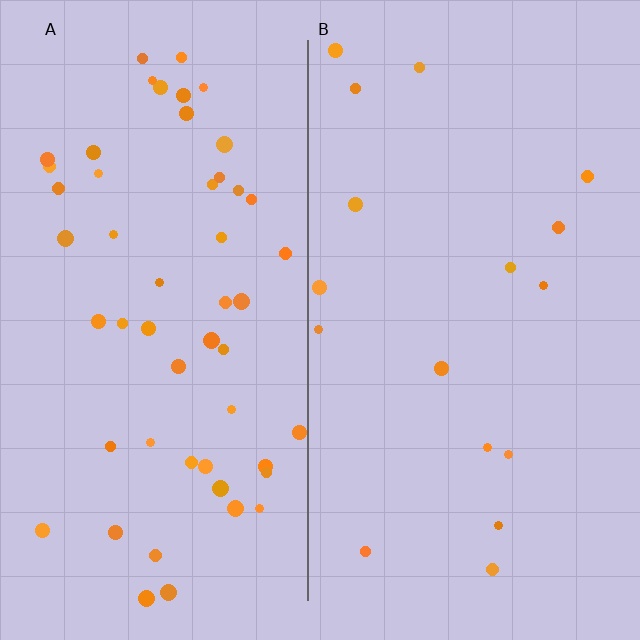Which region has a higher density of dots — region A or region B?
A (the left).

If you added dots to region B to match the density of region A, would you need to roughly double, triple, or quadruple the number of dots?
Approximately triple.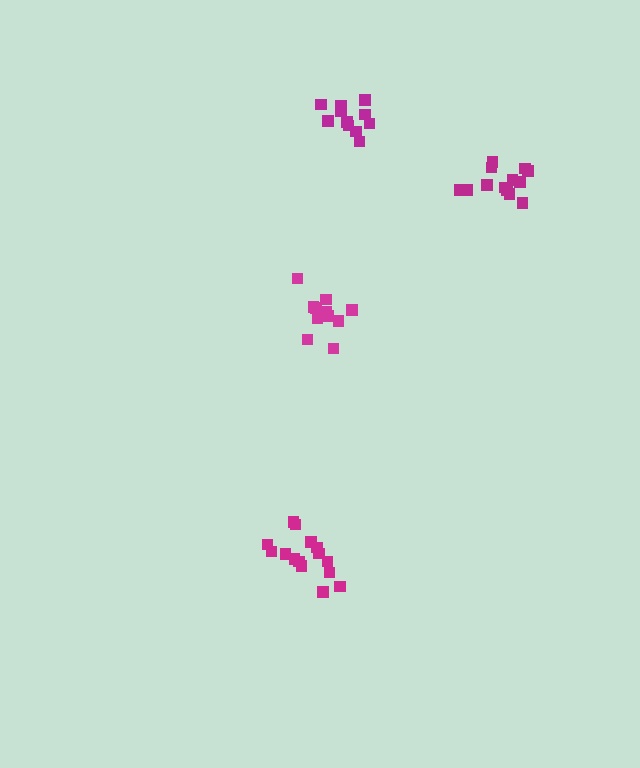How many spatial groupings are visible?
There are 4 spatial groupings.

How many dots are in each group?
Group 1: 14 dots, Group 2: 12 dots, Group 3: 15 dots, Group 4: 13 dots (54 total).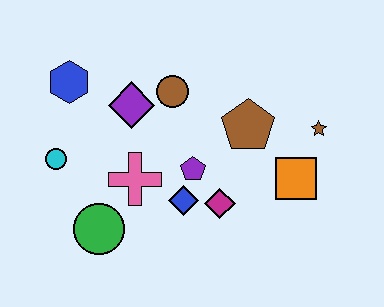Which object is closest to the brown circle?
The purple diamond is closest to the brown circle.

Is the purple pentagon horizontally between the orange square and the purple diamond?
Yes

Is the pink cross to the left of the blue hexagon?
No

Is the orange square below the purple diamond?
Yes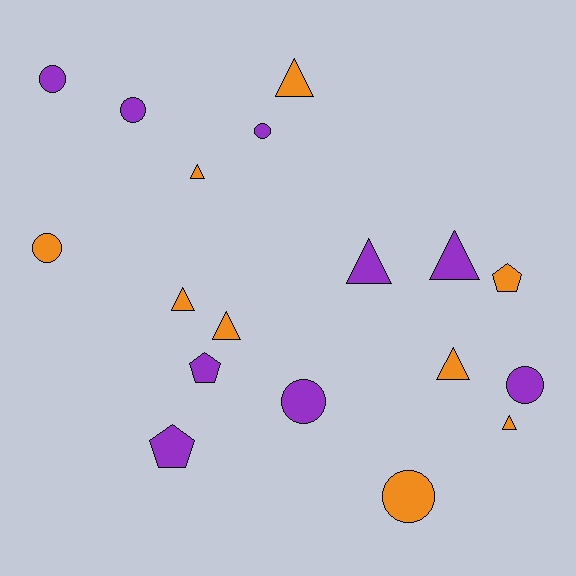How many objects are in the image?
There are 18 objects.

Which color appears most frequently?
Purple, with 9 objects.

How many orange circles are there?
There are 2 orange circles.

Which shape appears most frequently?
Triangle, with 8 objects.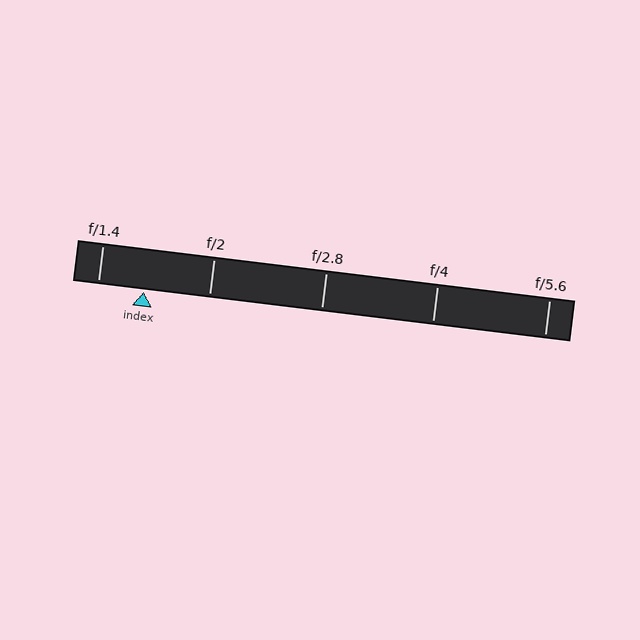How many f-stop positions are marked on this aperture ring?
There are 5 f-stop positions marked.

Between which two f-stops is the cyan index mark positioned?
The index mark is between f/1.4 and f/2.